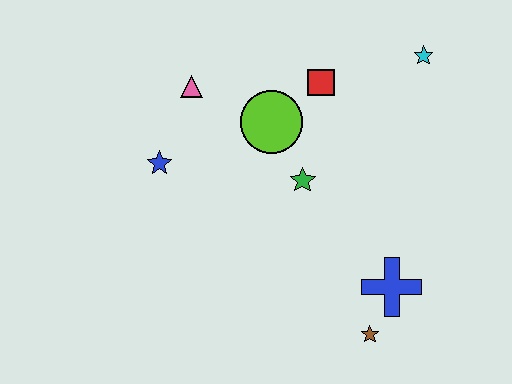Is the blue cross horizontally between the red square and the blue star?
No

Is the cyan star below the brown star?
No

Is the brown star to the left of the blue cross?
Yes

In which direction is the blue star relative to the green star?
The blue star is to the left of the green star.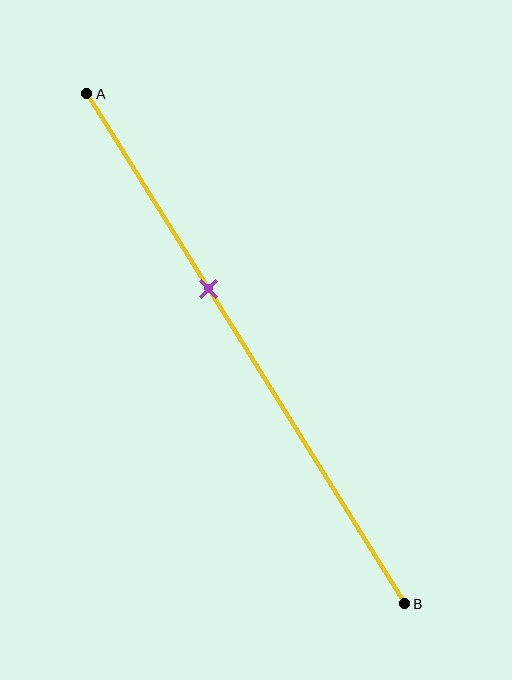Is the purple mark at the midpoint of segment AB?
No, the mark is at about 40% from A, not at the 50% midpoint.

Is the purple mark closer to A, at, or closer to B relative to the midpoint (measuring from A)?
The purple mark is closer to point A than the midpoint of segment AB.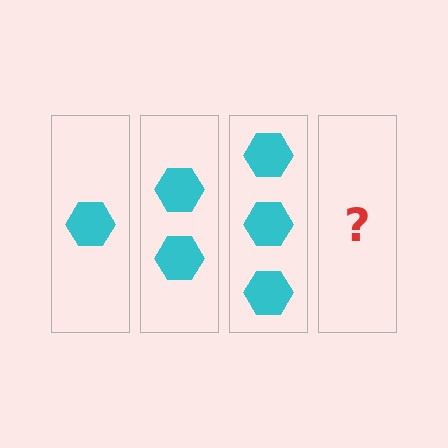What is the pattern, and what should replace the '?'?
The pattern is that each step adds one more hexagon. The '?' should be 4 hexagons.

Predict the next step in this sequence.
The next step is 4 hexagons.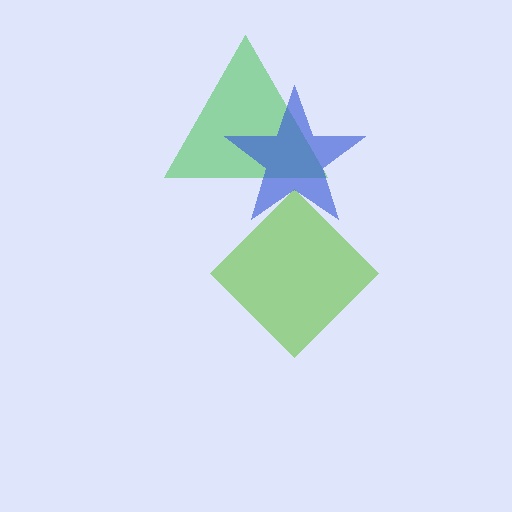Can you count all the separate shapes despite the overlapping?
Yes, there are 3 separate shapes.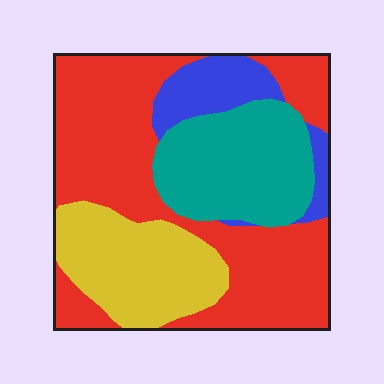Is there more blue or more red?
Red.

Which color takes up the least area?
Blue, at roughly 10%.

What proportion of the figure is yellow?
Yellow covers around 20% of the figure.